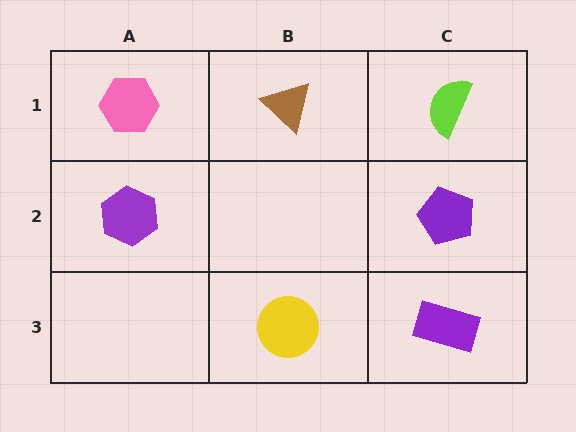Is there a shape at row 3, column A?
No, that cell is empty.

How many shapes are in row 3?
2 shapes.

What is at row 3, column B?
A yellow circle.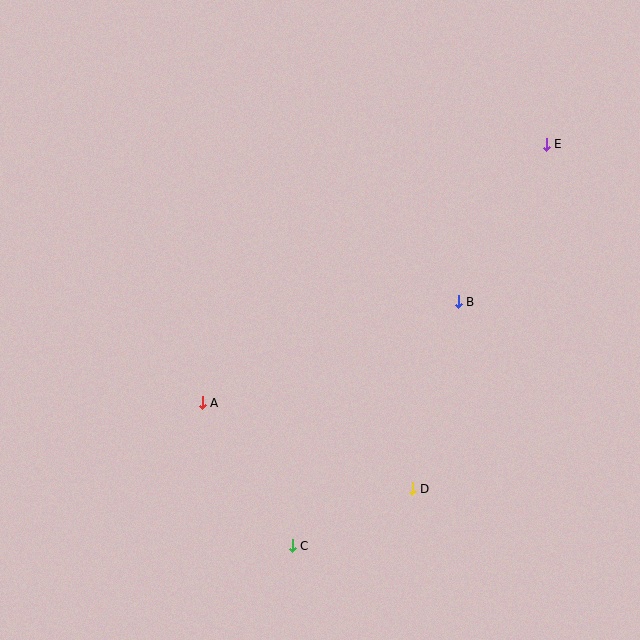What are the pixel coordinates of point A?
Point A is at (202, 403).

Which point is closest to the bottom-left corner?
Point C is closest to the bottom-left corner.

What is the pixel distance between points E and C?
The distance between E and C is 475 pixels.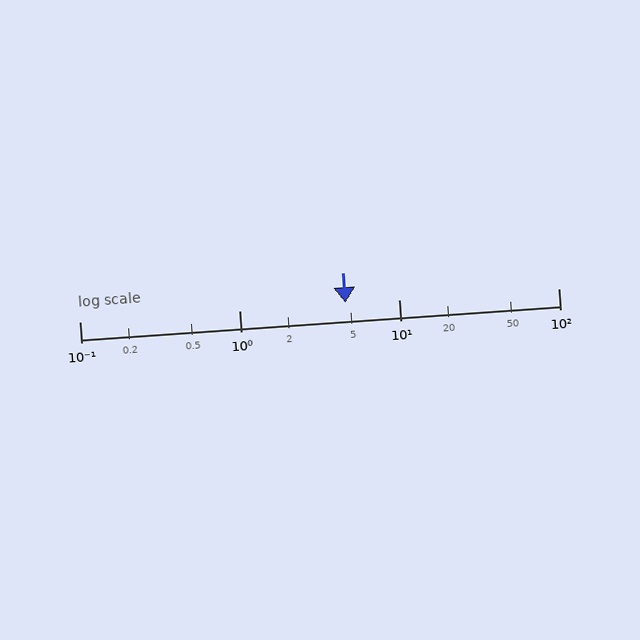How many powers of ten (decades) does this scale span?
The scale spans 3 decades, from 0.1 to 100.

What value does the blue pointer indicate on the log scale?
The pointer indicates approximately 4.6.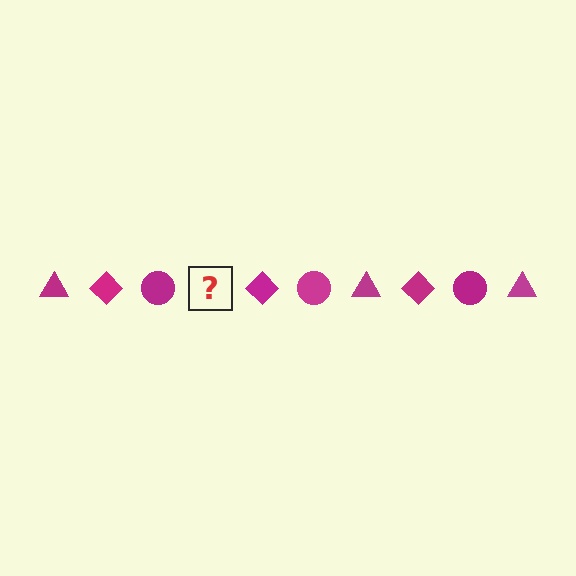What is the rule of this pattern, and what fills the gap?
The rule is that the pattern cycles through triangle, diamond, circle shapes in magenta. The gap should be filled with a magenta triangle.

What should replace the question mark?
The question mark should be replaced with a magenta triangle.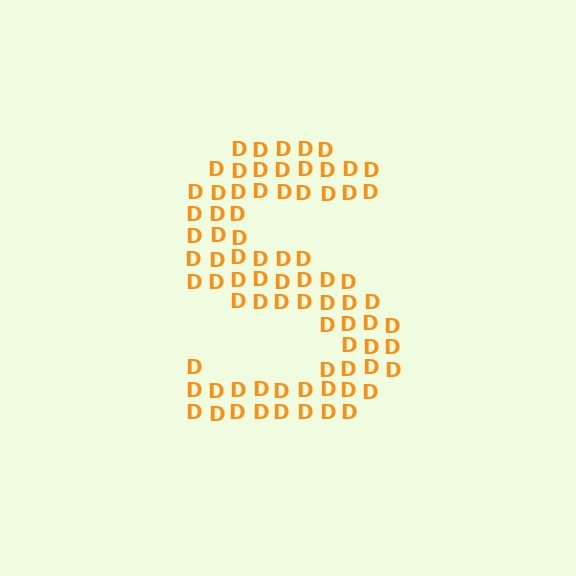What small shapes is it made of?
It is made of small letter D's.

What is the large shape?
The large shape is the letter S.